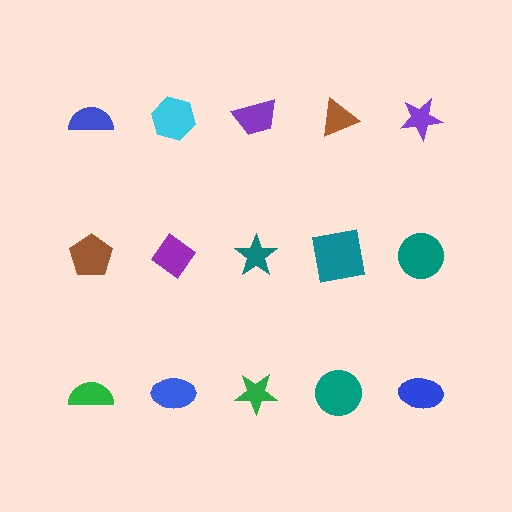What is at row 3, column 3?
A green star.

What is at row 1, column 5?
A purple star.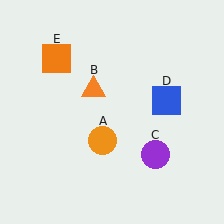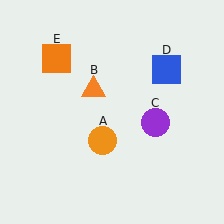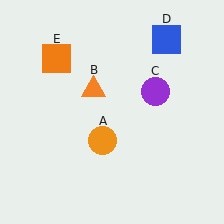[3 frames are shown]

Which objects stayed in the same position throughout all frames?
Orange circle (object A) and orange triangle (object B) and orange square (object E) remained stationary.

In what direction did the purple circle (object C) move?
The purple circle (object C) moved up.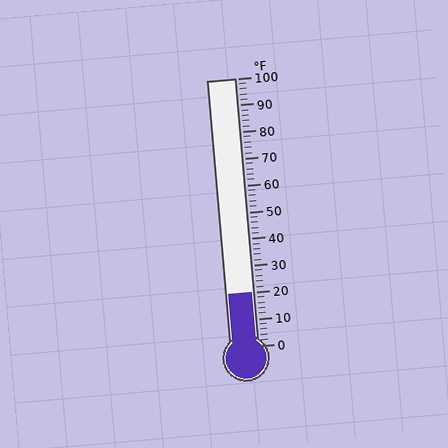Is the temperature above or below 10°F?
The temperature is above 10°F.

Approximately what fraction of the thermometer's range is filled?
The thermometer is filled to approximately 20% of its range.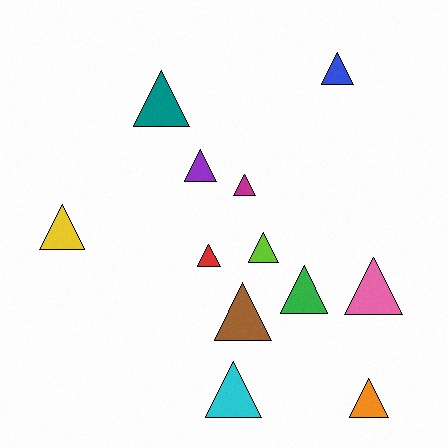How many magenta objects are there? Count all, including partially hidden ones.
There is 1 magenta object.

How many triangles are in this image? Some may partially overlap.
There are 12 triangles.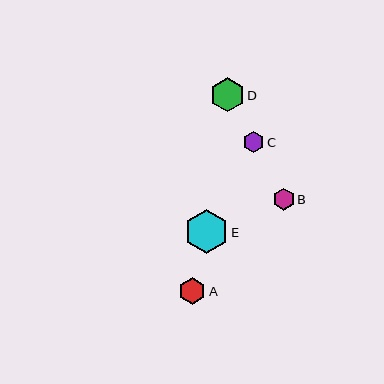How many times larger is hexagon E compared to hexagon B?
Hexagon E is approximately 2.0 times the size of hexagon B.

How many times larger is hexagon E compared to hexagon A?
Hexagon E is approximately 1.6 times the size of hexagon A.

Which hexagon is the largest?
Hexagon E is the largest with a size of approximately 44 pixels.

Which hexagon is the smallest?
Hexagon C is the smallest with a size of approximately 21 pixels.